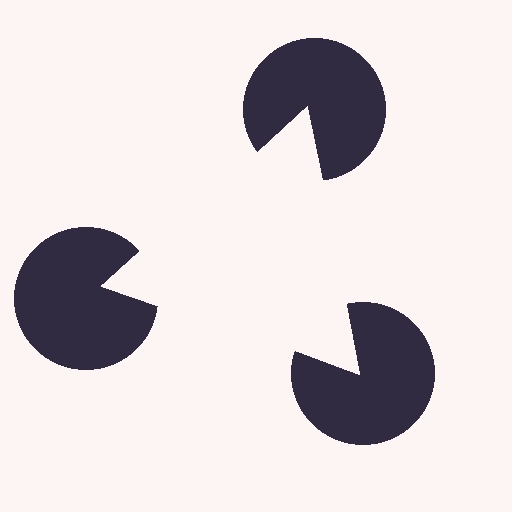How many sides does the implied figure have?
3 sides.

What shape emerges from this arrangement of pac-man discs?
An illusory triangle — its edges are inferred from the aligned wedge cuts in the pac-man discs, not physically drawn.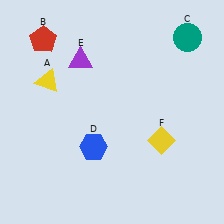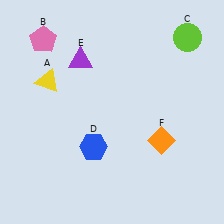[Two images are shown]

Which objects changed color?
B changed from red to pink. C changed from teal to lime. F changed from yellow to orange.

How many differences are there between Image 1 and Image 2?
There are 3 differences between the two images.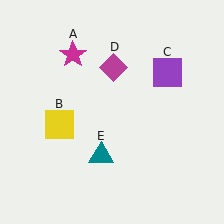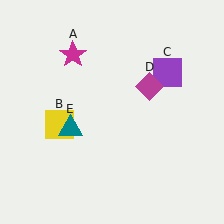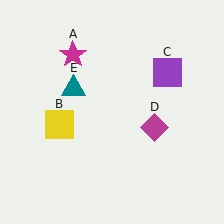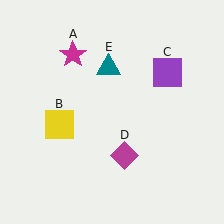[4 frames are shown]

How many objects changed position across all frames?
2 objects changed position: magenta diamond (object D), teal triangle (object E).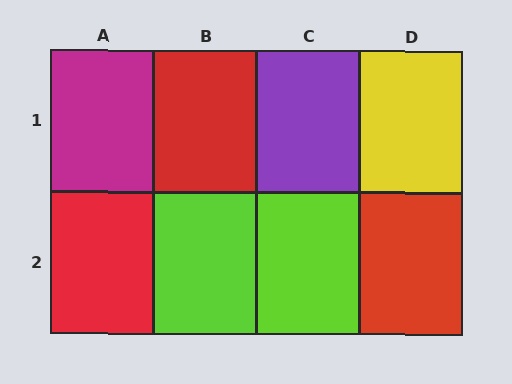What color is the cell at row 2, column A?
Red.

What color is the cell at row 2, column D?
Red.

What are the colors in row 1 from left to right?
Magenta, red, purple, yellow.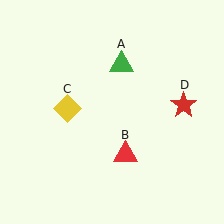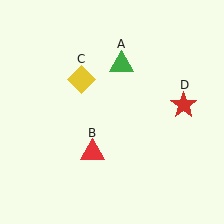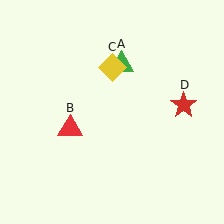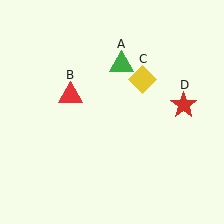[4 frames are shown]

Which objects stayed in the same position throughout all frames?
Green triangle (object A) and red star (object D) remained stationary.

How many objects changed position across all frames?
2 objects changed position: red triangle (object B), yellow diamond (object C).